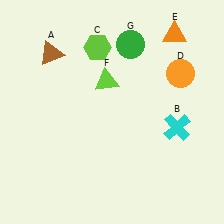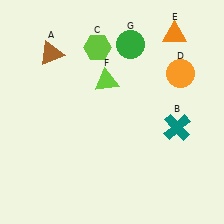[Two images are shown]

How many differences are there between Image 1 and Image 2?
There is 1 difference between the two images.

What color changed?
The cross (B) changed from cyan in Image 1 to teal in Image 2.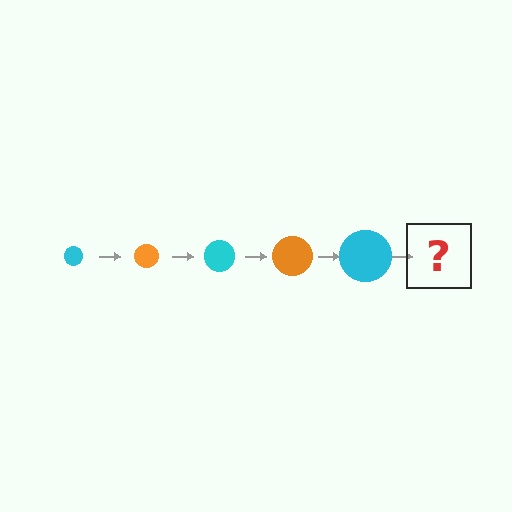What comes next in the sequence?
The next element should be an orange circle, larger than the previous one.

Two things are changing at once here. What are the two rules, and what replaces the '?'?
The two rules are that the circle grows larger each step and the color cycles through cyan and orange. The '?' should be an orange circle, larger than the previous one.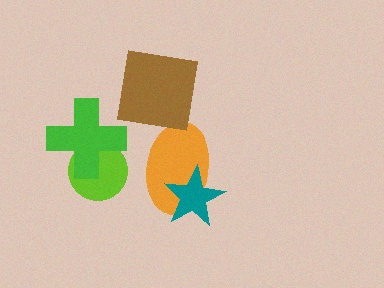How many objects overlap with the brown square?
0 objects overlap with the brown square.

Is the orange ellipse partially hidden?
Yes, it is partially covered by another shape.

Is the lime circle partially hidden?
Yes, it is partially covered by another shape.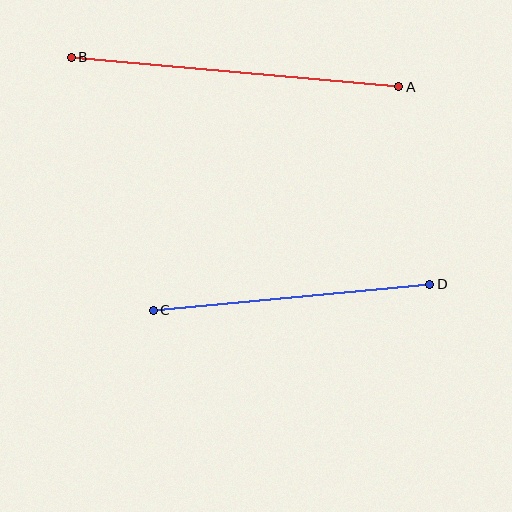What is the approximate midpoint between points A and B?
The midpoint is at approximately (235, 72) pixels.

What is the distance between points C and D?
The distance is approximately 278 pixels.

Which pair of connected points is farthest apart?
Points A and B are farthest apart.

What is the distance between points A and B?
The distance is approximately 329 pixels.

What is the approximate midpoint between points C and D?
The midpoint is at approximately (292, 297) pixels.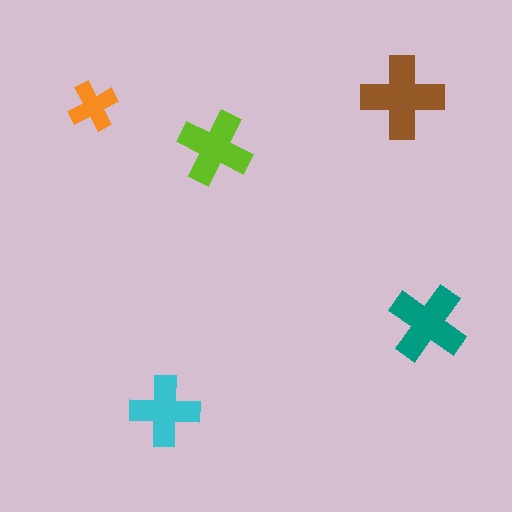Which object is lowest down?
The cyan cross is bottommost.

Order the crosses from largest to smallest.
the brown one, the teal one, the lime one, the cyan one, the orange one.